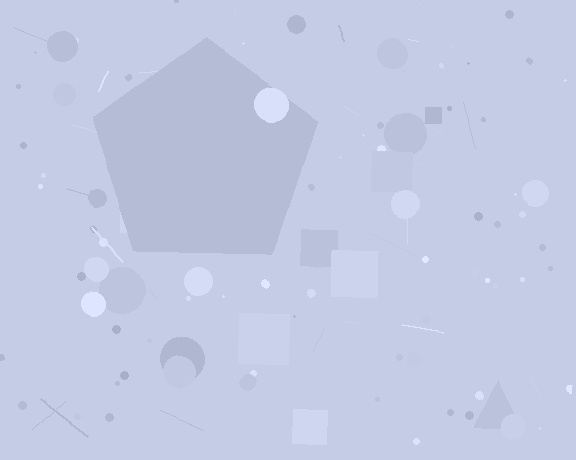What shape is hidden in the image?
A pentagon is hidden in the image.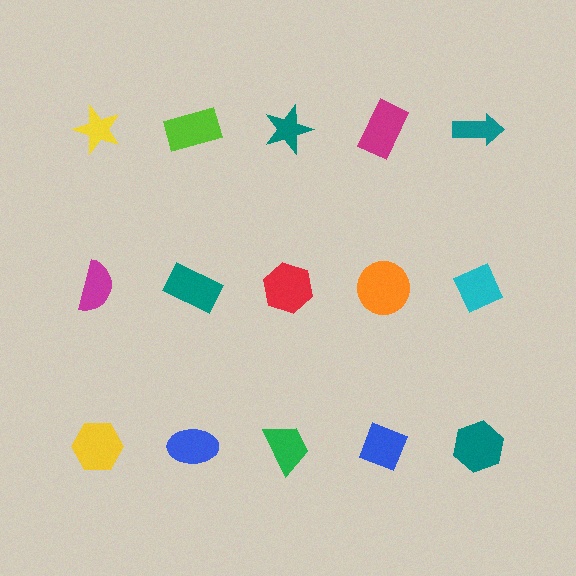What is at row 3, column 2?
A blue ellipse.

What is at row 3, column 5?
A teal hexagon.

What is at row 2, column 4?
An orange circle.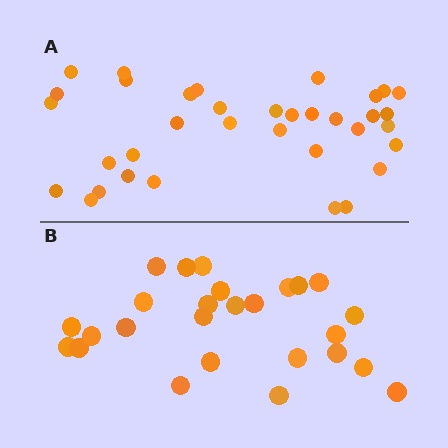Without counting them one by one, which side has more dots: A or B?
Region A (the top region) has more dots.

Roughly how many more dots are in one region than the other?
Region A has roughly 8 or so more dots than region B.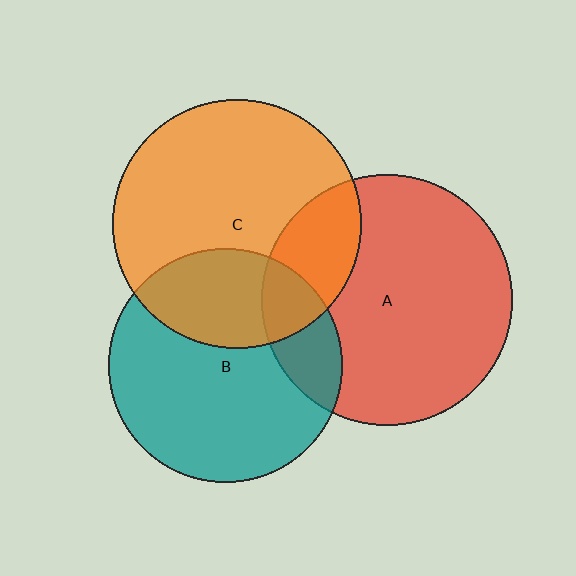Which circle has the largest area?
Circle A (red).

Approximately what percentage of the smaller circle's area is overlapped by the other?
Approximately 20%.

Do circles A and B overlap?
Yes.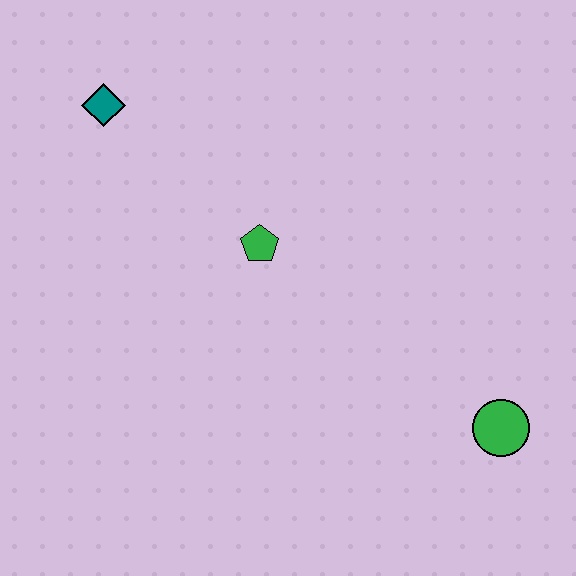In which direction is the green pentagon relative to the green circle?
The green pentagon is to the left of the green circle.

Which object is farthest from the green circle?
The teal diamond is farthest from the green circle.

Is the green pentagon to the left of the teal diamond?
No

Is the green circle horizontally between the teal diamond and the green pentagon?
No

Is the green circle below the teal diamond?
Yes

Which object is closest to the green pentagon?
The teal diamond is closest to the green pentagon.